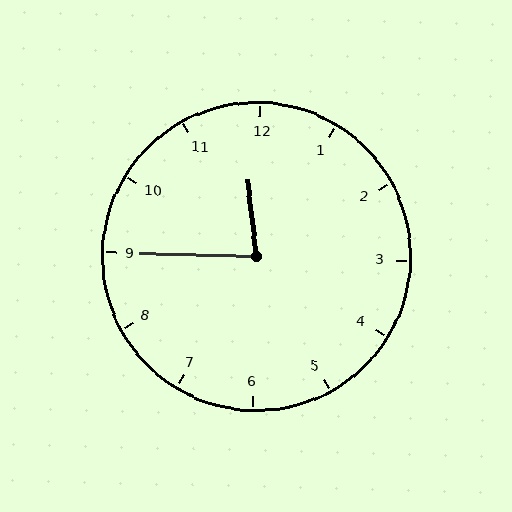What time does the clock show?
11:45.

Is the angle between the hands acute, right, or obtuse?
It is acute.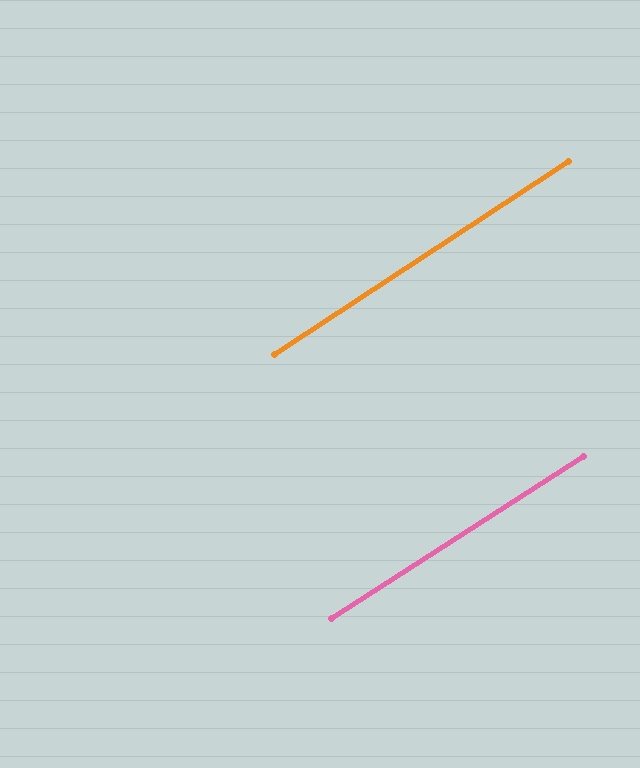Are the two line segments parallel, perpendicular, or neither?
Parallel — their directions differ by only 0.5°.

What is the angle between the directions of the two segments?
Approximately 1 degree.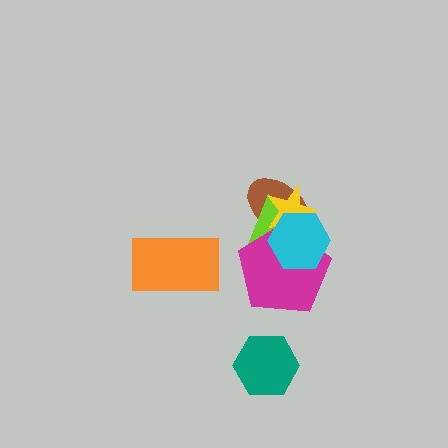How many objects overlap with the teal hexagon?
0 objects overlap with the teal hexagon.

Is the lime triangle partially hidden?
Yes, it is partially covered by another shape.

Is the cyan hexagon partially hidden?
No, no other shape covers it.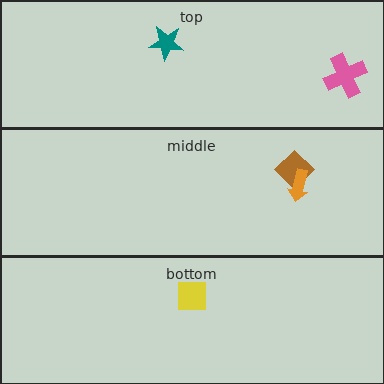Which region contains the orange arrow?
The middle region.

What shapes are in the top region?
The teal star, the pink cross.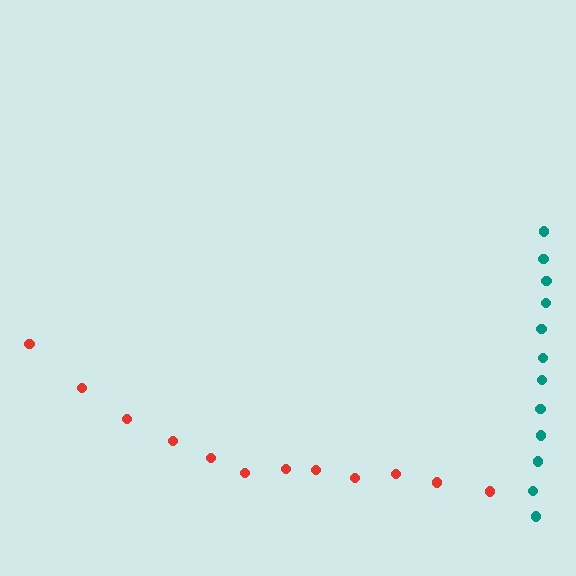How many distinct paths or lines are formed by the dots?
There are 2 distinct paths.